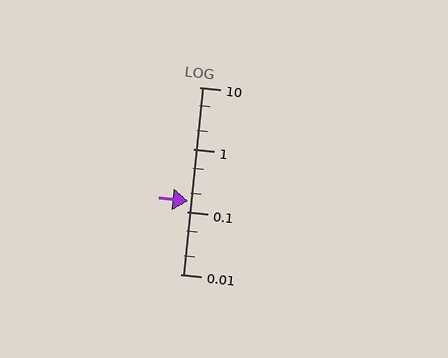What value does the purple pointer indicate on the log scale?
The pointer indicates approximately 0.15.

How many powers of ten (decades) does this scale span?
The scale spans 3 decades, from 0.01 to 10.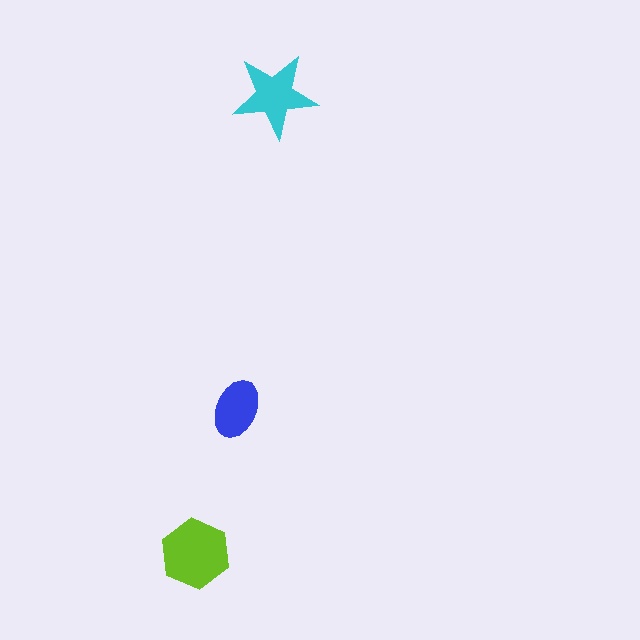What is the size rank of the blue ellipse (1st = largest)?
3rd.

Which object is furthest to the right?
The cyan star is rightmost.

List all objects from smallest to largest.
The blue ellipse, the cyan star, the lime hexagon.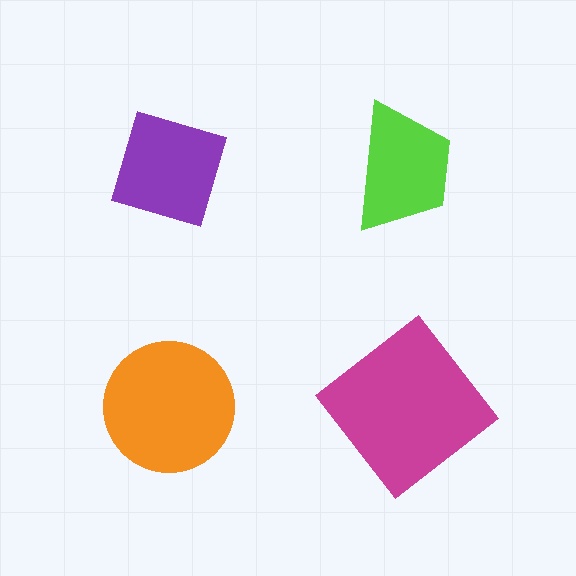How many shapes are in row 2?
2 shapes.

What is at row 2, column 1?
An orange circle.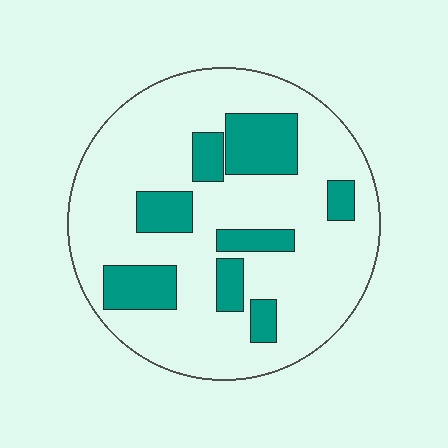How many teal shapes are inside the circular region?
8.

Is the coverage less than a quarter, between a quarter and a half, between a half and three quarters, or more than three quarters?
Less than a quarter.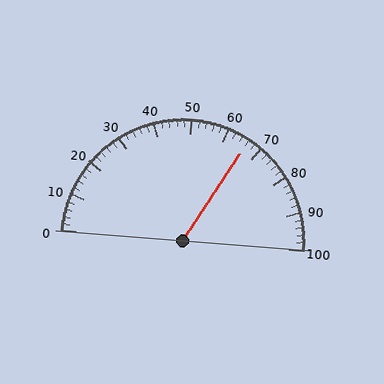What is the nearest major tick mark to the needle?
The nearest major tick mark is 70.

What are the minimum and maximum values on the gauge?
The gauge ranges from 0 to 100.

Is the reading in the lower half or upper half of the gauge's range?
The reading is in the upper half of the range (0 to 100).